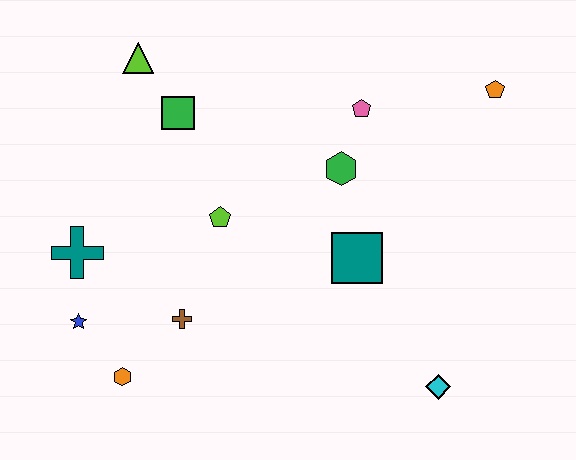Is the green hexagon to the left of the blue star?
No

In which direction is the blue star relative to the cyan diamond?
The blue star is to the left of the cyan diamond.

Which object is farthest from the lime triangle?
The cyan diamond is farthest from the lime triangle.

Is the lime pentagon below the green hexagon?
Yes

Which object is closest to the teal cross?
The blue star is closest to the teal cross.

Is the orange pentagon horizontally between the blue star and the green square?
No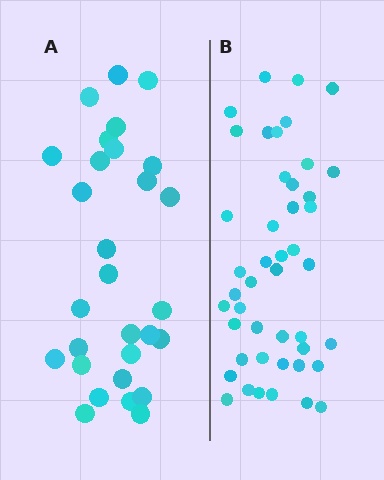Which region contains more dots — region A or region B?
Region B (the right region) has more dots.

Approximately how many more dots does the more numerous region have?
Region B has approximately 15 more dots than region A.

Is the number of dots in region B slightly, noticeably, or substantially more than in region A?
Region B has substantially more. The ratio is roughly 1.6 to 1.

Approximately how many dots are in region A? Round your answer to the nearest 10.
About 30 dots. (The exact count is 29, which rounds to 30.)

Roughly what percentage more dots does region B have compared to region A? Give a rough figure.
About 55% more.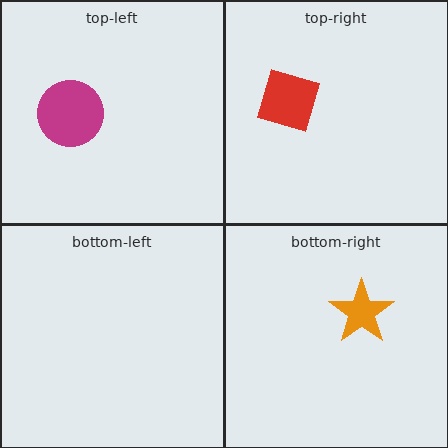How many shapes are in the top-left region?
1.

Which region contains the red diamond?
The top-right region.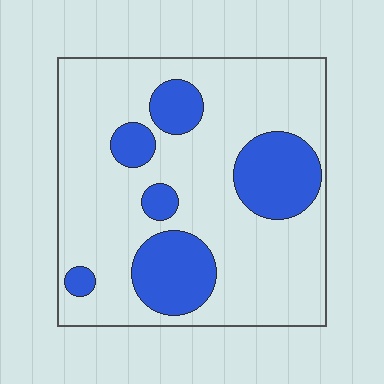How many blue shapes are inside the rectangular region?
6.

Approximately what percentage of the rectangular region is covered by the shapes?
Approximately 25%.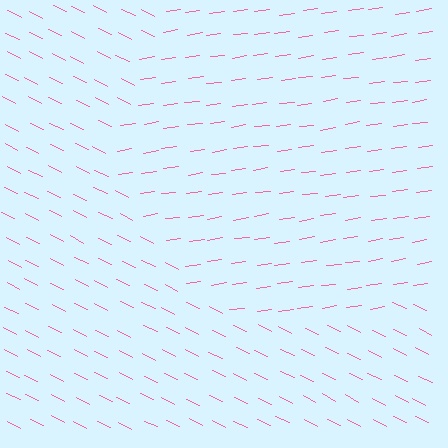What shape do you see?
I see a circle.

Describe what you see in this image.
The image is filled with small pink line segments. A circle region in the image has lines oriented differently from the surrounding lines, creating a visible texture boundary.